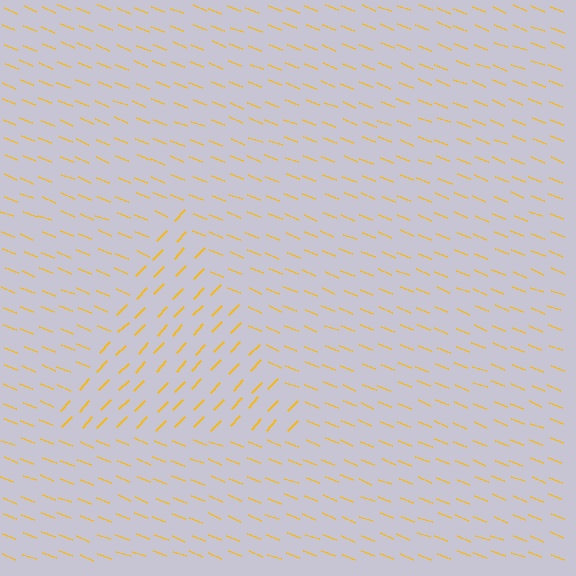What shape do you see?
I see a triangle.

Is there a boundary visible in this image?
Yes, there is a texture boundary formed by a change in line orientation.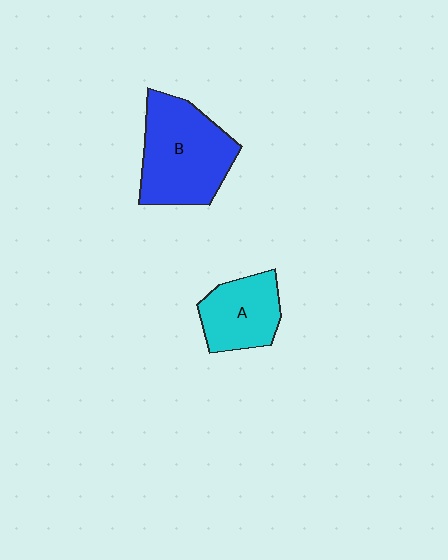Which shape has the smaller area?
Shape A (cyan).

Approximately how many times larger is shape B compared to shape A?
Approximately 1.6 times.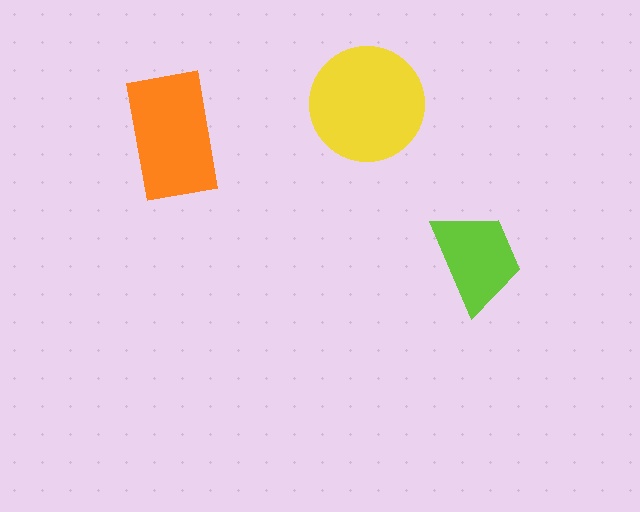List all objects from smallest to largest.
The lime trapezoid, the orange rectangle, the yellow circle.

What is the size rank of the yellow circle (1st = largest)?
1st.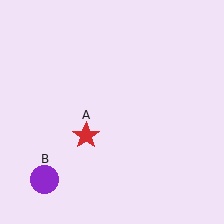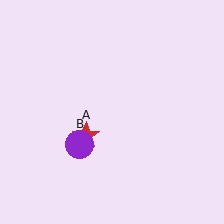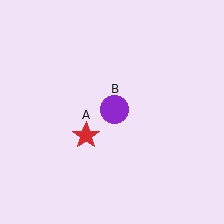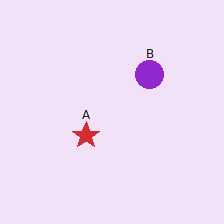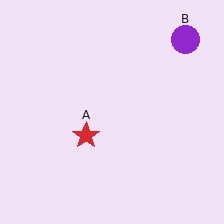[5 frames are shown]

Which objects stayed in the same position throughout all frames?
Red star (object A) remained stationary.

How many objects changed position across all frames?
1 object changed position: purple circle (object B).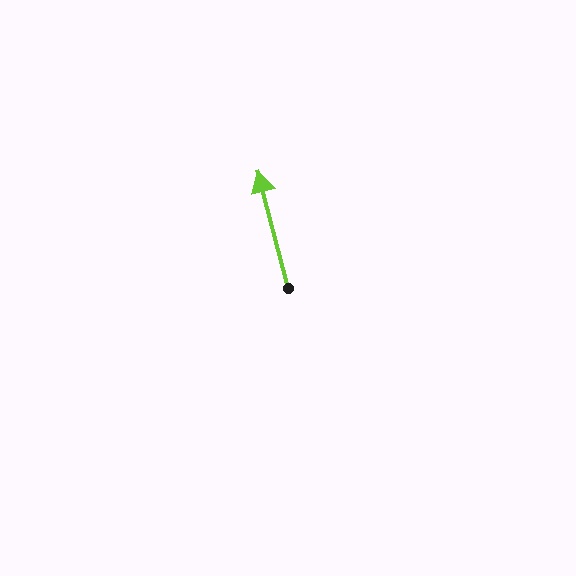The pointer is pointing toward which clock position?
Roughly 12 o'clock.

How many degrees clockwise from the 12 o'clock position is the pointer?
Approximately 346 degrees.